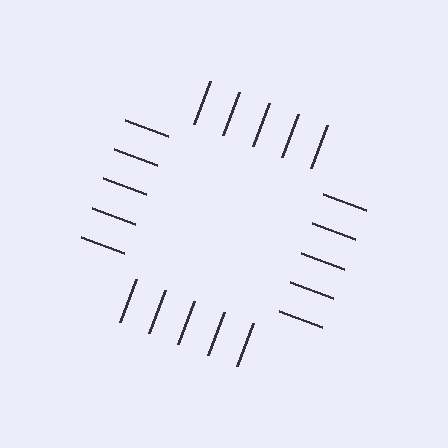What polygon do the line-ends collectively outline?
An illusory square — the line segments terminate on its edges but no continuous stroke is drawn.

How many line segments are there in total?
20 — 5 along each of the 4 edges.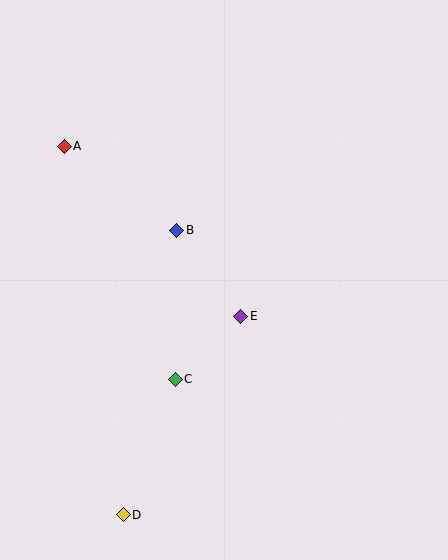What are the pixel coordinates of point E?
Point E is at (241, 316).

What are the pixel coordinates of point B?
Point B is at (176, 230).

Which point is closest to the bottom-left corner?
Point D is closest to the bottom-left corner.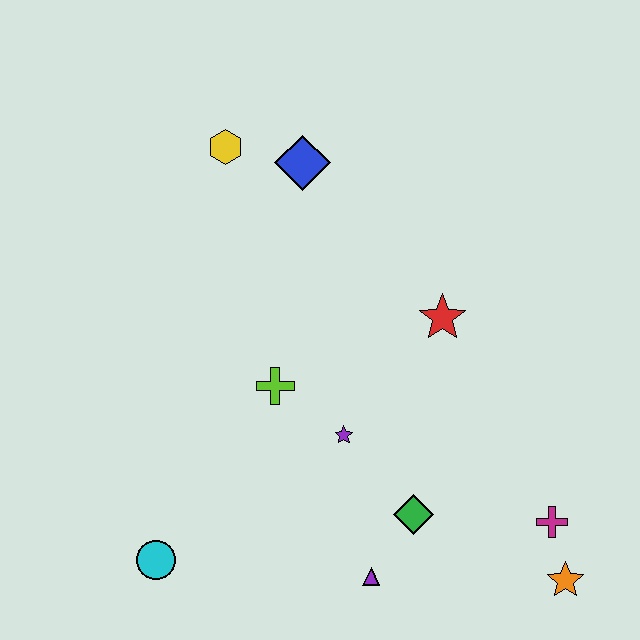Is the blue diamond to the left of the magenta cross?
Yes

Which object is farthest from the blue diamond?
The orange star is farthest from the blue diamond.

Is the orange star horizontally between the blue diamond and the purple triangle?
No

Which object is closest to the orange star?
The magenta cross is closest to the orange star.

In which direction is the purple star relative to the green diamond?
The purple star is above the green diamond.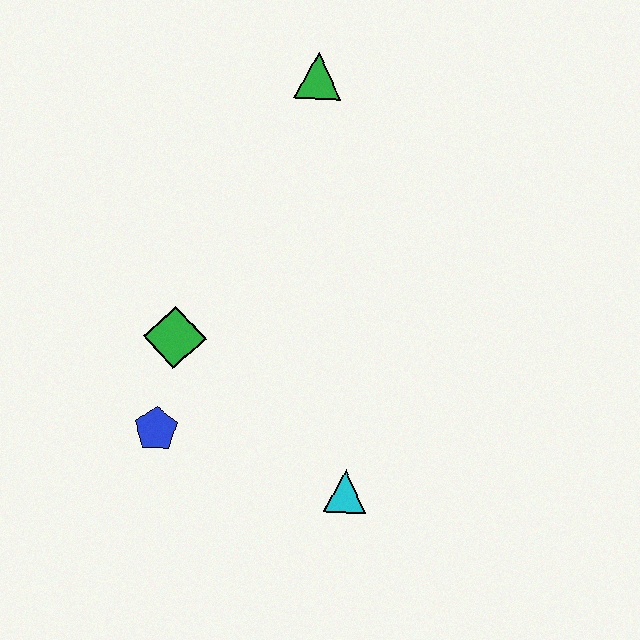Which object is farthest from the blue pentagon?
The green triangle is farthest from the blue pentagon.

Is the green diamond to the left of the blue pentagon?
No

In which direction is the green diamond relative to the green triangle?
The green diamond is below the green triangle.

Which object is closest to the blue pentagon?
The green diamond is closest to the blue pentagon.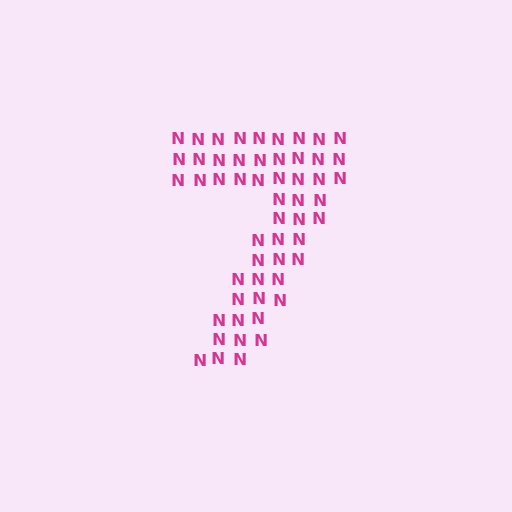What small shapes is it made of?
It is made of small letter N's.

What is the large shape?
The large shape is the digit 7.